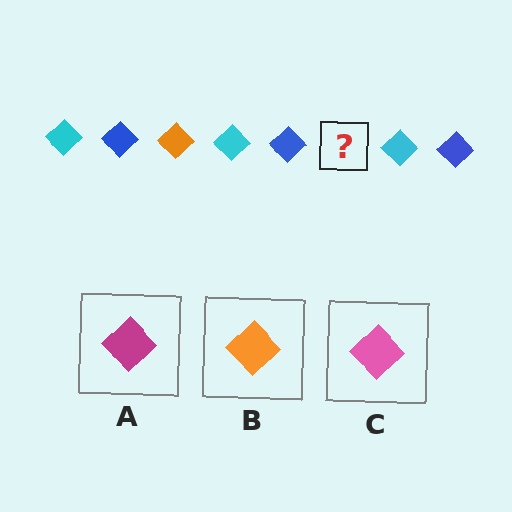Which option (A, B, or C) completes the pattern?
B.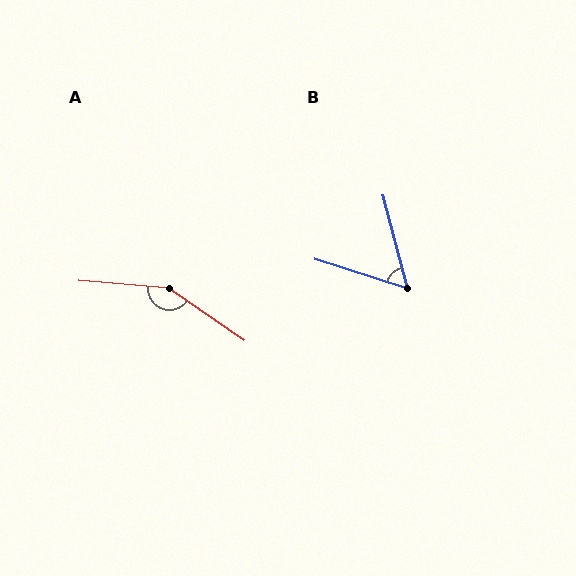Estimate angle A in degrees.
Approximately 150 degrees.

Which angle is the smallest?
B, at approximately 57 degrees.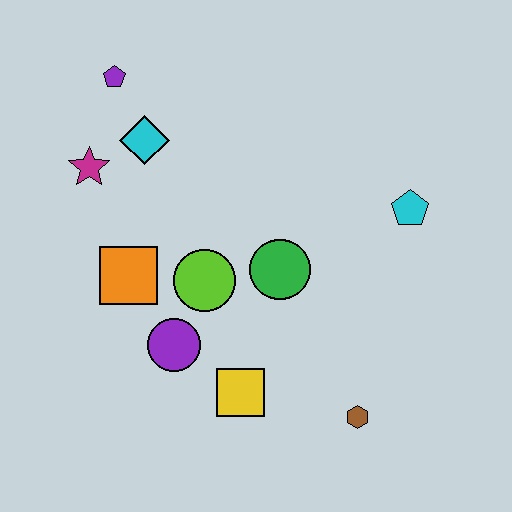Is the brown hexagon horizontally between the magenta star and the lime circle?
No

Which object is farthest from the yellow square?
The purple pentagon is farthest from the yellow square.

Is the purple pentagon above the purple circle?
Yes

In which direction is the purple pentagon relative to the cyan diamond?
The purple pentagon is above the cyan diamond.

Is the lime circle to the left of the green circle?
Yes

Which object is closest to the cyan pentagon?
The green circle is closest to the cyan pentagon.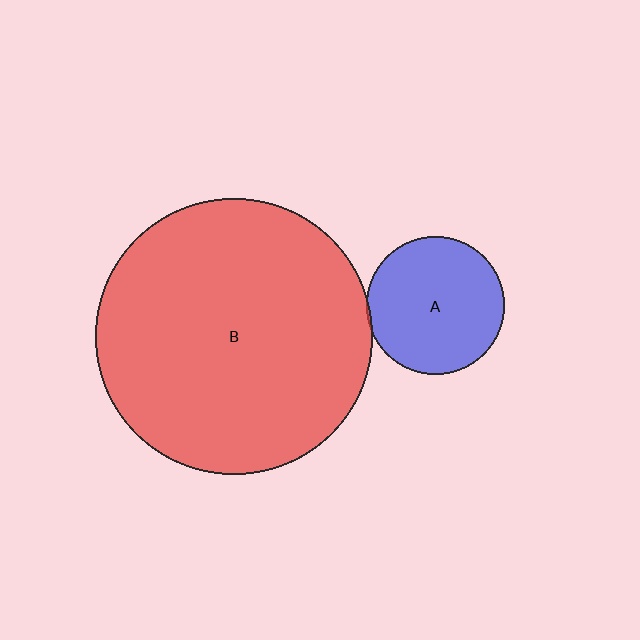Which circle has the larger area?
Circle B (red).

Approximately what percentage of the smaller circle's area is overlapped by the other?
Approximately 5%.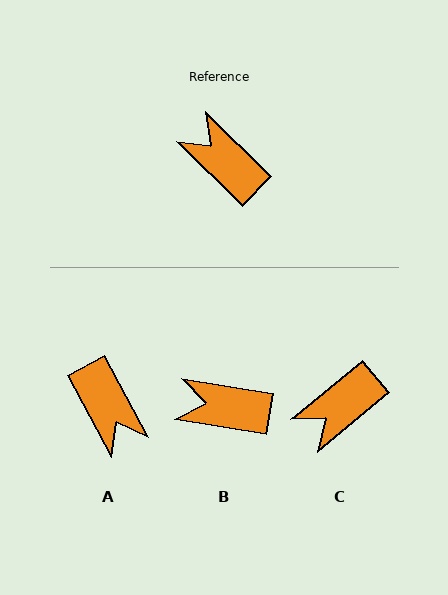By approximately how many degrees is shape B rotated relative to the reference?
Approximately 35 degrees counter-clockwise.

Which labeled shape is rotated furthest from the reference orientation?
A, about 162 degrees away.